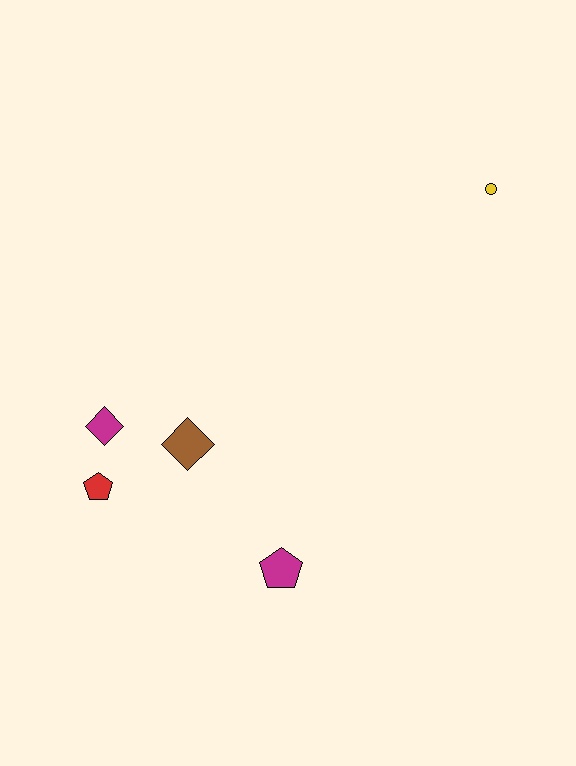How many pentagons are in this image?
There are 2 pentagons.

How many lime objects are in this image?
There are no lime objects.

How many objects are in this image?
There are 5 objects.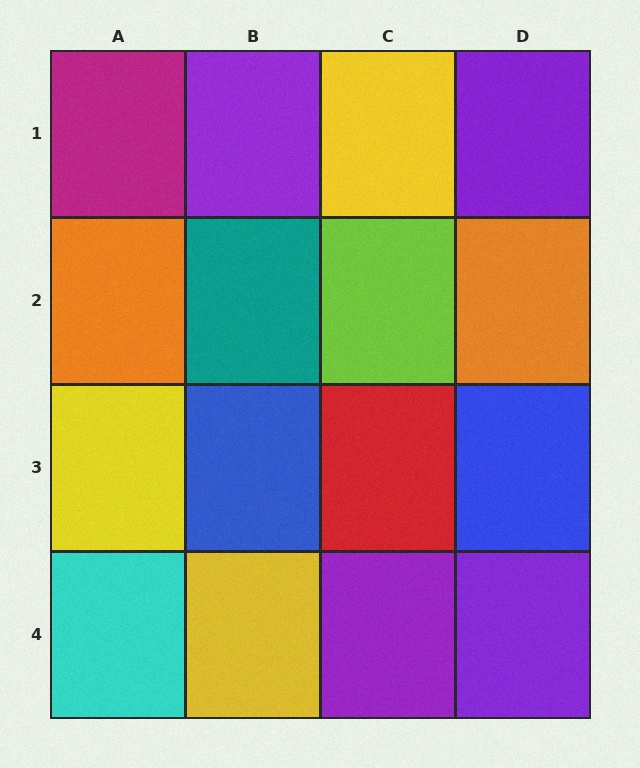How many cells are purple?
4 cells are purple.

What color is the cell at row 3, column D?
Blue.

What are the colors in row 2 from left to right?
Orange, teal, lime, orange.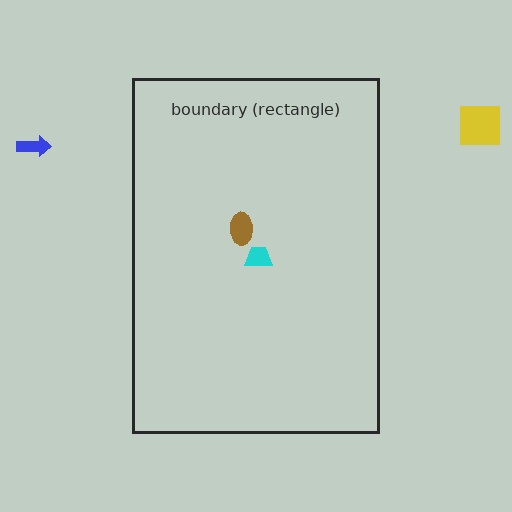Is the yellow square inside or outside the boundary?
Outside.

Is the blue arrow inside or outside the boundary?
Outside.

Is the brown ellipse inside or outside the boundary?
Inside.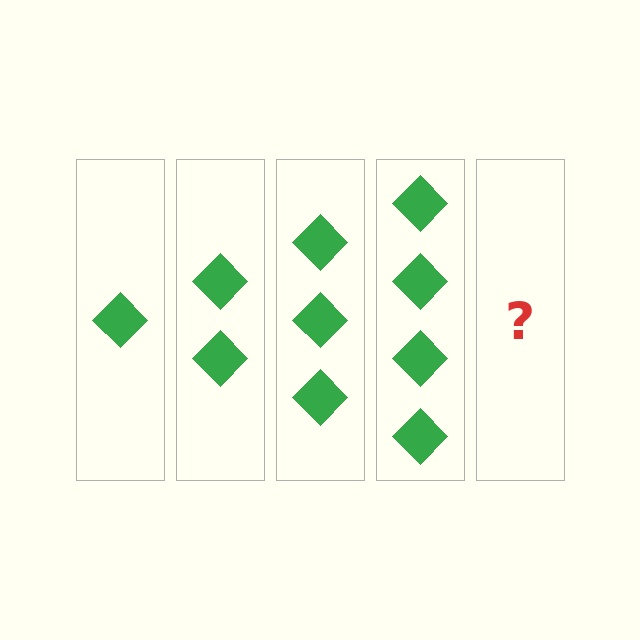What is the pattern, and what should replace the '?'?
The pattern is that each step adds one more diamond. The '?' should be 5 diamonds.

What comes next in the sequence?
The next element should be 5 diamonds.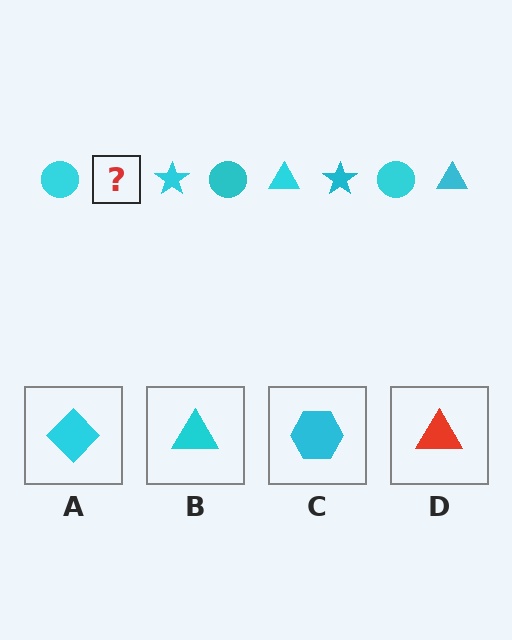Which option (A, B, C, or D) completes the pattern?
B.